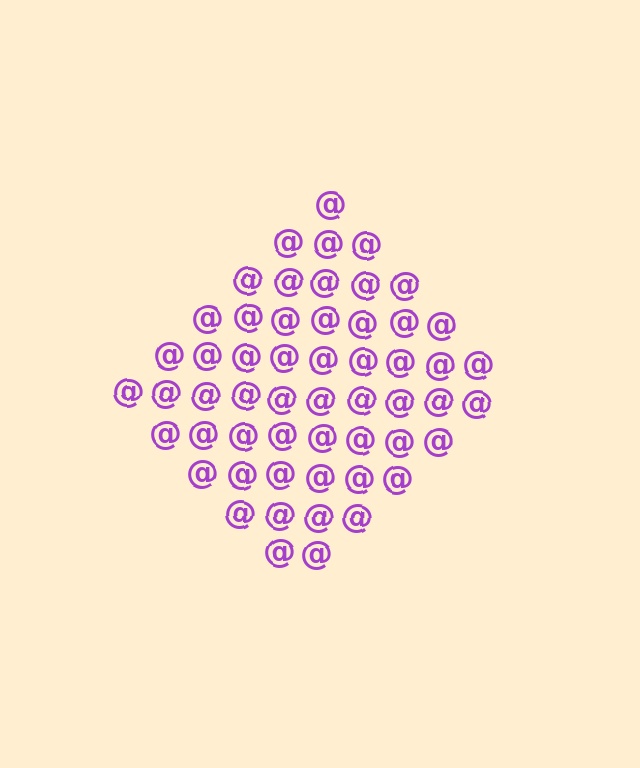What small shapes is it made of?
It is made of small at signs.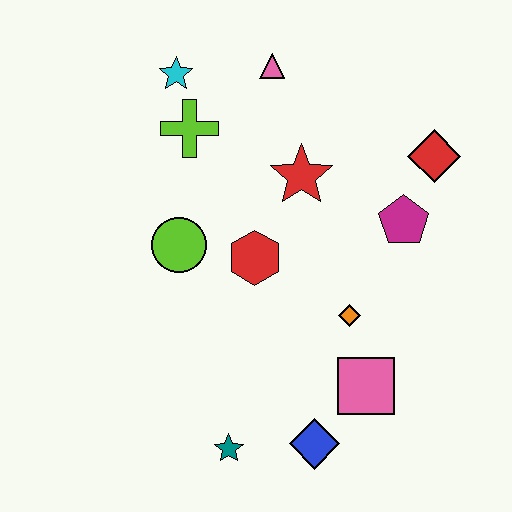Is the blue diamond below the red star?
Yes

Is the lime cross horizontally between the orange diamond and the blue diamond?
No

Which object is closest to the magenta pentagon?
The red diamond is closest to the magenta pentagon.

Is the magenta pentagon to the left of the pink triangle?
No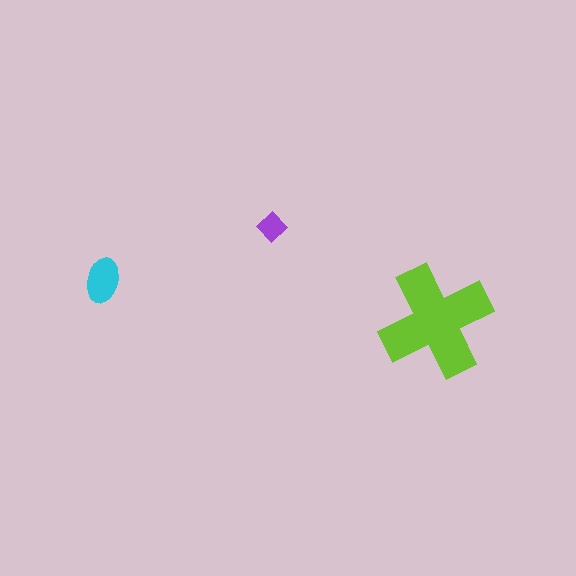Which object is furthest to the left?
The cyan ellipse is leftmost.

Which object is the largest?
The lime cross.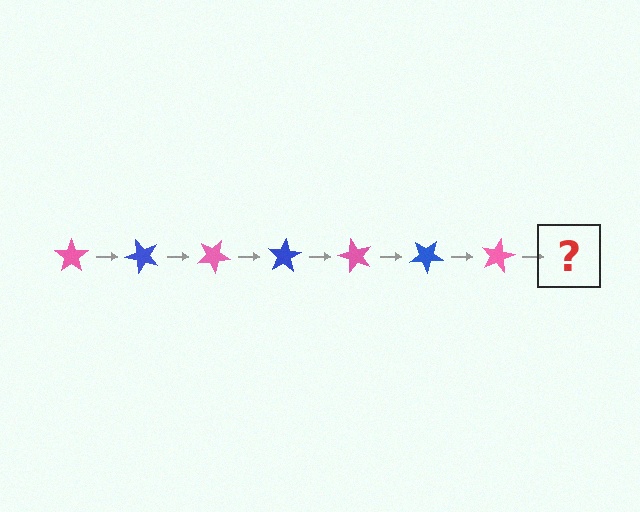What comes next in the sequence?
The next element should be a blue star, rotated 350 degrees from the start.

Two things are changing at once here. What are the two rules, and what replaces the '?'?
The two rules are that it rotates 50 degrees each step and the color cycles through pink and blue. The '?' should be a blue star, rotated 350 degrees from the start.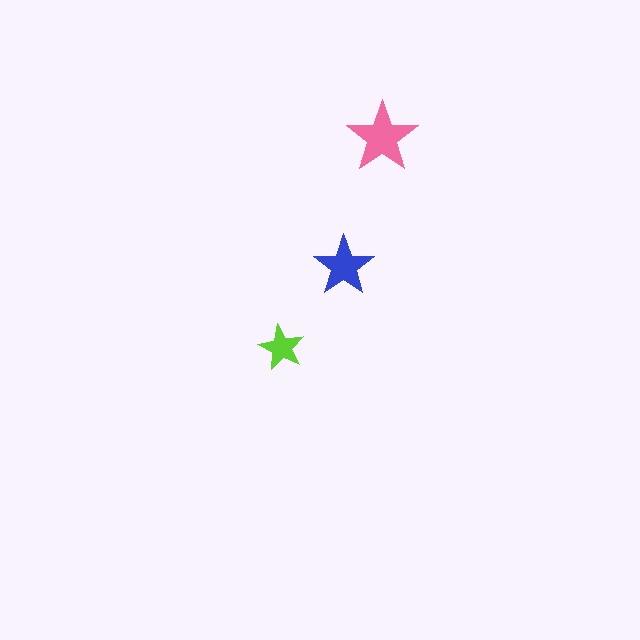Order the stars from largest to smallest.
the pink one, the blue one, the lime one.